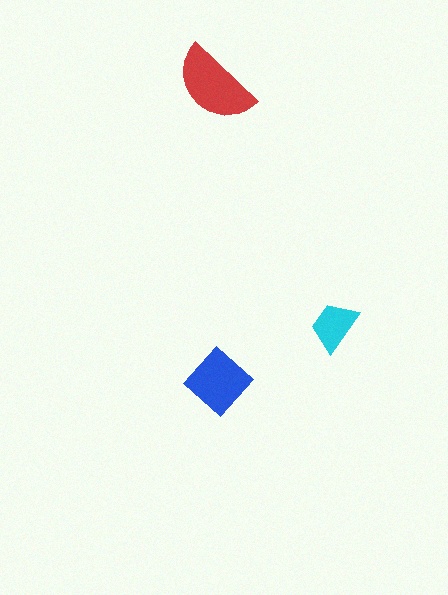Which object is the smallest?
The cyan trapezoid.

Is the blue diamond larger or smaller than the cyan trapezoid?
Larger.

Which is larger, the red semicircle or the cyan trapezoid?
The red semicircle.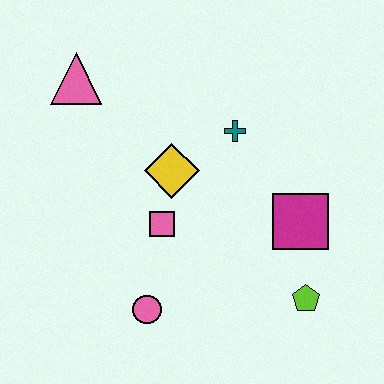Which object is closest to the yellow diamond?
The pink square is closest to the yellow diamond.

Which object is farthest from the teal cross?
The pink circle is farthest from the teal cross.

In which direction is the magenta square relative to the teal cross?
The magenta square is below the teal cross.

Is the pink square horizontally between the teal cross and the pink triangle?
Yes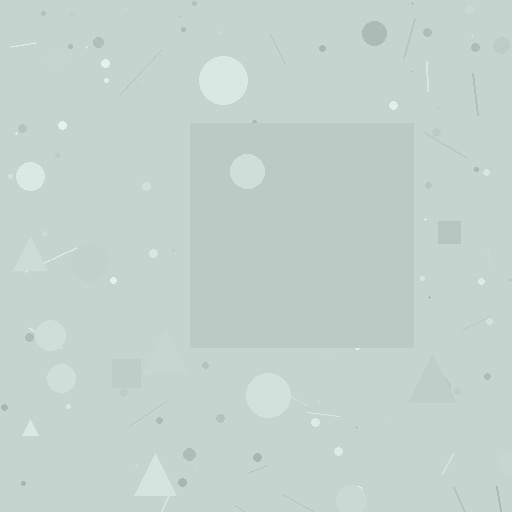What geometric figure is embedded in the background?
A square is embedded in the background.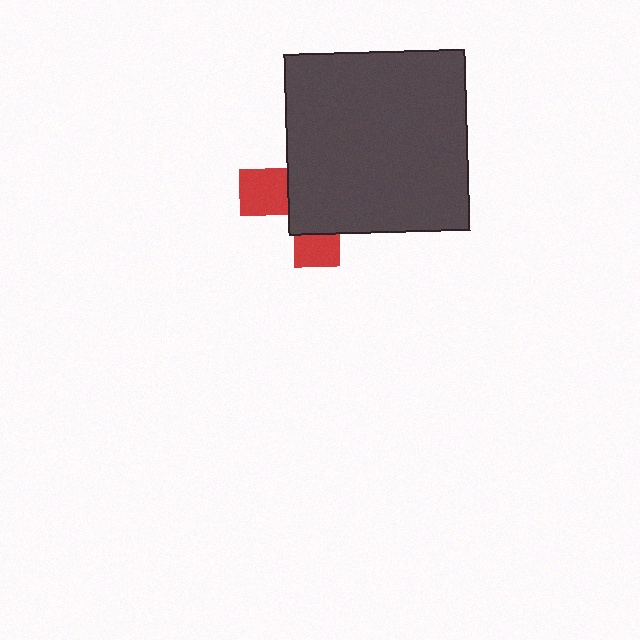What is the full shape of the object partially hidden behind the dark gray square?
The partially hidden object is a red cross.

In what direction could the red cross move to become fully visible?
The red cross could move left. That would shift it out from behind the dark gray square entirely.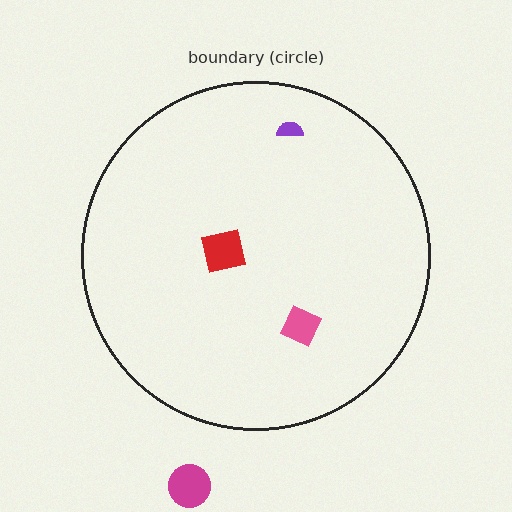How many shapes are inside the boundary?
3 inside, 1 outside.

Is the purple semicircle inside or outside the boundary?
Inside.